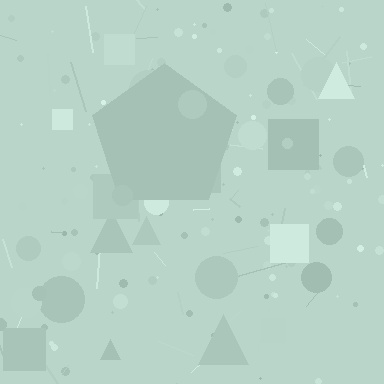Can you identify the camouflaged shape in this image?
The camouflaged shape is a pentagon.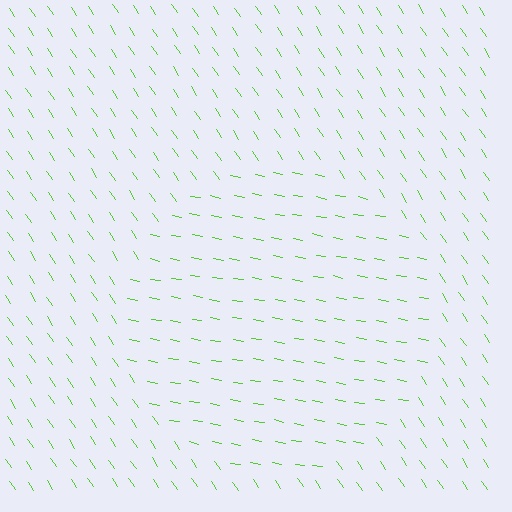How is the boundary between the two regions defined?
The boundary is defined purely by a change in line orientation (approximately 45 degrees difference). All lines are the same color and thickness.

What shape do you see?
I see a circle.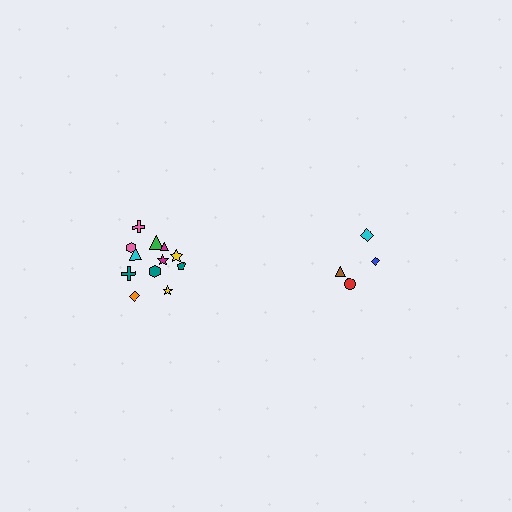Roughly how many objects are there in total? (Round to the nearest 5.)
Roughly 15 objects in total.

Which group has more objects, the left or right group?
The left group.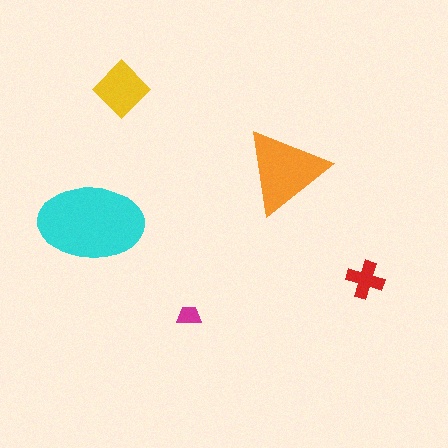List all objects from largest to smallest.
The cyan ellipse, the orange triangle, the yellow diamond, the red cross, the magenta trapezoid.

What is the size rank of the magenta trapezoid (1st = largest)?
5th.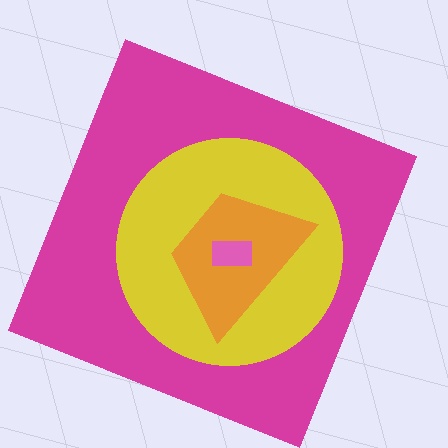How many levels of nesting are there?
4.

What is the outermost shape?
The magenta square.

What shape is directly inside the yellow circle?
The orange trapezoid.